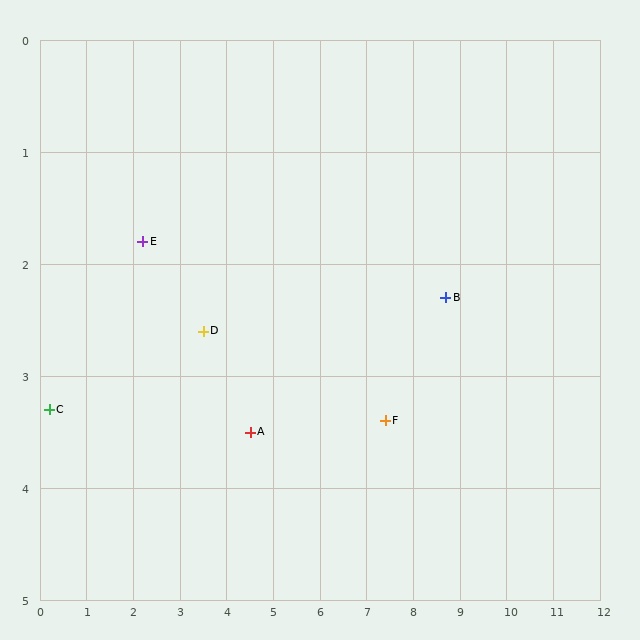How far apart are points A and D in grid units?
Points A and D are about 1.3 grid units apart.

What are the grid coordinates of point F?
Point F is at approximately (7.4, 3.4).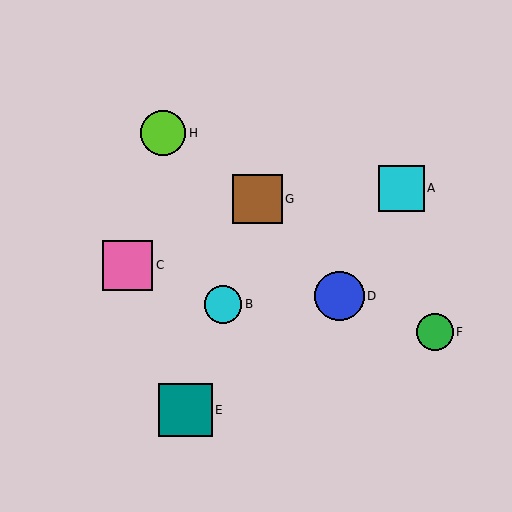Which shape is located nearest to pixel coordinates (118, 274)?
The pink square (labeled C) at (128, 265) is nearest to that location.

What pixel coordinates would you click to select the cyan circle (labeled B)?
Click at (223, 304) to select the cyan circle B.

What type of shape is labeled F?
Shape F is a green circle.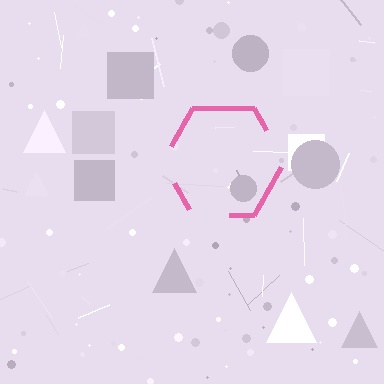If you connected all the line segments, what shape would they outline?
They would outline a hexagon.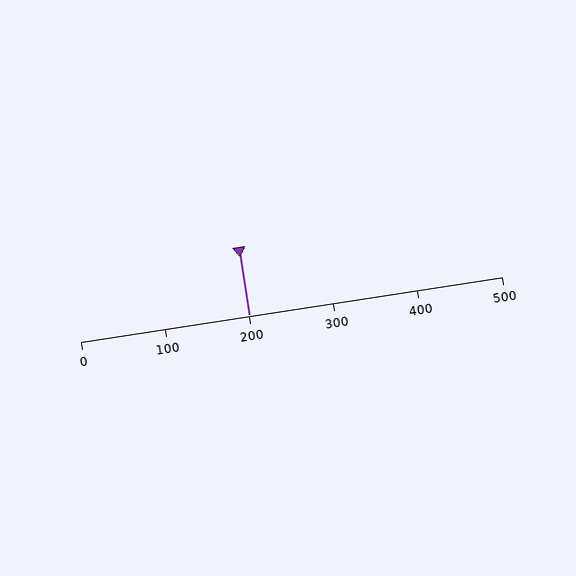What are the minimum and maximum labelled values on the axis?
The axis runs from 0 to 500.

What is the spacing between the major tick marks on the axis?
The major ticks are spaced 100 apart.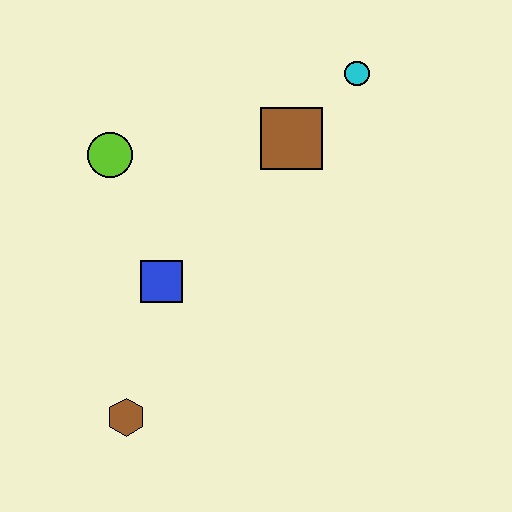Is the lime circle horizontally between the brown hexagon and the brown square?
No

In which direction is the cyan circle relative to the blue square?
The cyan circle is above the blue square.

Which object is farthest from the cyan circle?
The brown hexagon is farthest from the cyan circle.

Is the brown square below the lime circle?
No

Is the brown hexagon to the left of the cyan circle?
Yes